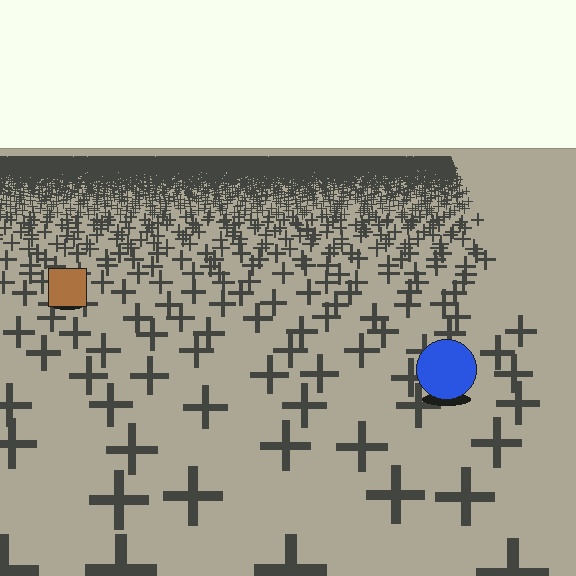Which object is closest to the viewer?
The blue circle is closest. The texture marks near it are larger and more spread out.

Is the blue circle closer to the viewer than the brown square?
Yes. The blue circle is closer — you can tell from the texture gradient: the ground texture is coarser near it.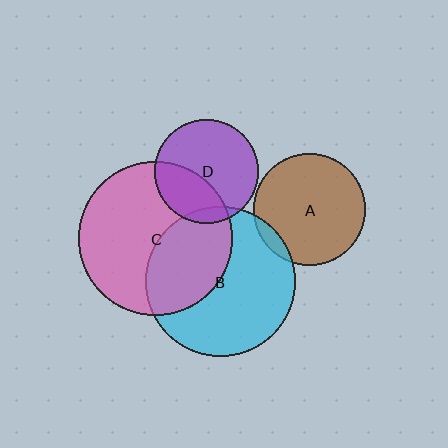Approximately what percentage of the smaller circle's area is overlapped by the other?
Approximately 35%.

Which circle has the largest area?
Circle C (pink).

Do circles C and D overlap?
Yes.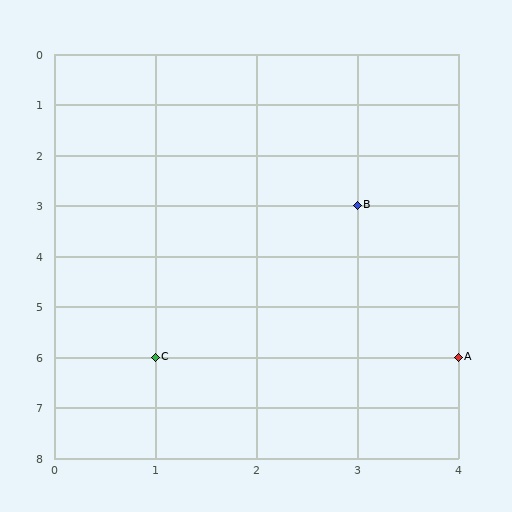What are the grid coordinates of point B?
Point B is at grid coordinates (3, 3).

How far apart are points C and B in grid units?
Points C and B are 2 columns and 3 rows apart (about 3.6 grid units diagonally).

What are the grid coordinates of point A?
Point A is at grid coordinates (4, 6).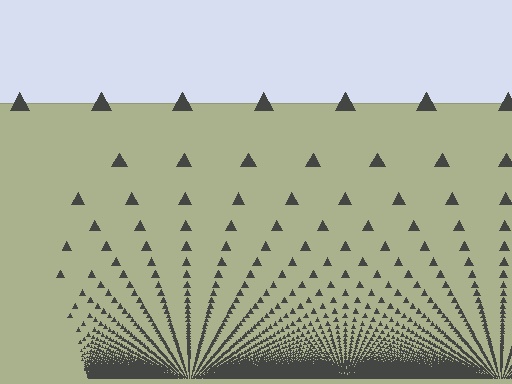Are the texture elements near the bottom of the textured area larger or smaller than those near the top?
Smaller. The gradient is inverted — elements near the bottom are smaller and denser.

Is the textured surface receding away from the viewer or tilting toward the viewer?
The surface appears to tilt toward the viewer. Texture elements get larger and sparser toward the top.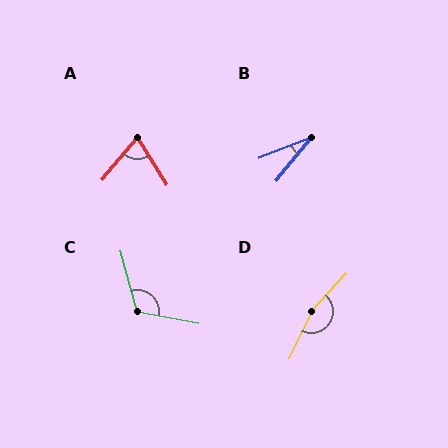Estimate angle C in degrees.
Approximately 116 degrees.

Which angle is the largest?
D, at approximately 163 degrees.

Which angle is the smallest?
B, at approximately 29 degrees.